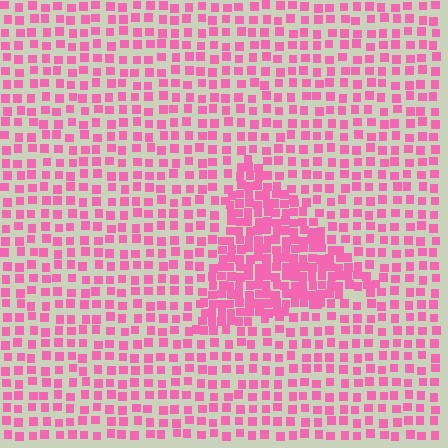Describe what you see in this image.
The image contains small pink elements arranged at two different densities. A triangle-shaped region is visible where the elements are more densely packed than the surrounding area.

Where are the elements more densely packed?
The elements are more densely packed inside the triangle boundary.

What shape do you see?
I see a triangle.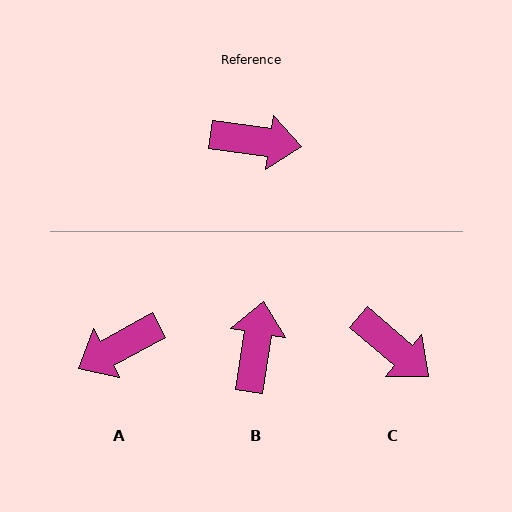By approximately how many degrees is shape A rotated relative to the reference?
Approximately 144 degrees clockwise.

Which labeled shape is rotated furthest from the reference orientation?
A, about 144 degrees away.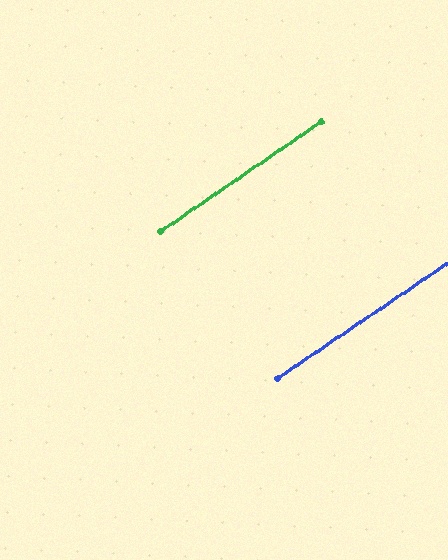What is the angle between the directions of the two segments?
Approximately 0 degrees.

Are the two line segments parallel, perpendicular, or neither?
Parallel — their directions differ by only 0.4°.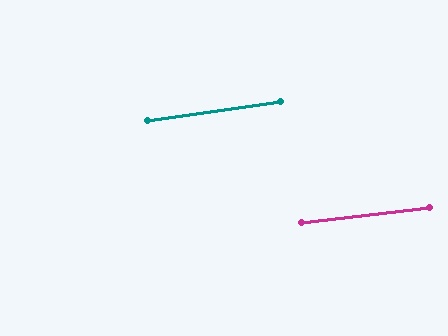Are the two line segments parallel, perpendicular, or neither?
Parallel — their directions differ by only 1.3°.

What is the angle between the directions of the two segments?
Approximately 1 degree.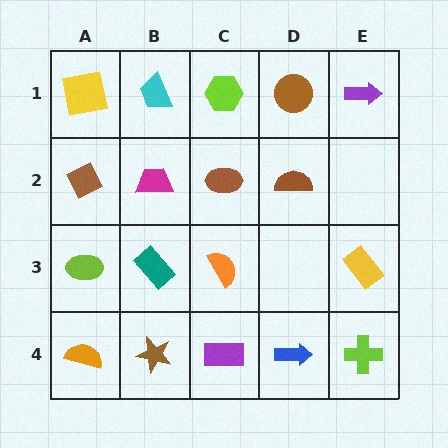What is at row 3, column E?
A yellow rectangle.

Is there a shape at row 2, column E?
No, that cell is empty.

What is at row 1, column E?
A purple arrow.